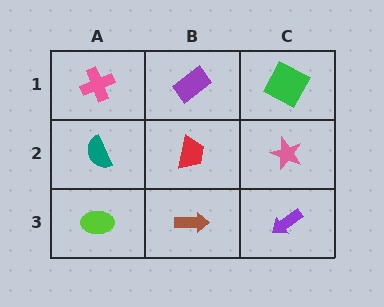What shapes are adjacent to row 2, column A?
A pink cross (row 1, column A), a lime ellipse (row 3, column A), a red trapezoid (row 2, column B).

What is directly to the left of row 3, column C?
A brown arrow.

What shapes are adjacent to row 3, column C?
A pink star (row 2, column C), a brown arrow (row 3, column B).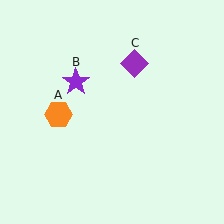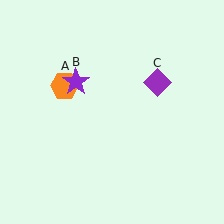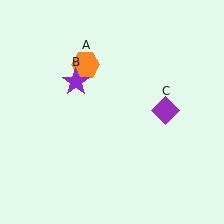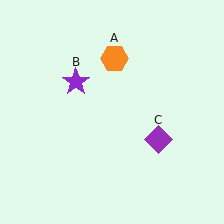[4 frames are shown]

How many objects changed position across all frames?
2 objects changed position: orange hexagon (object A), purple diamond (object C).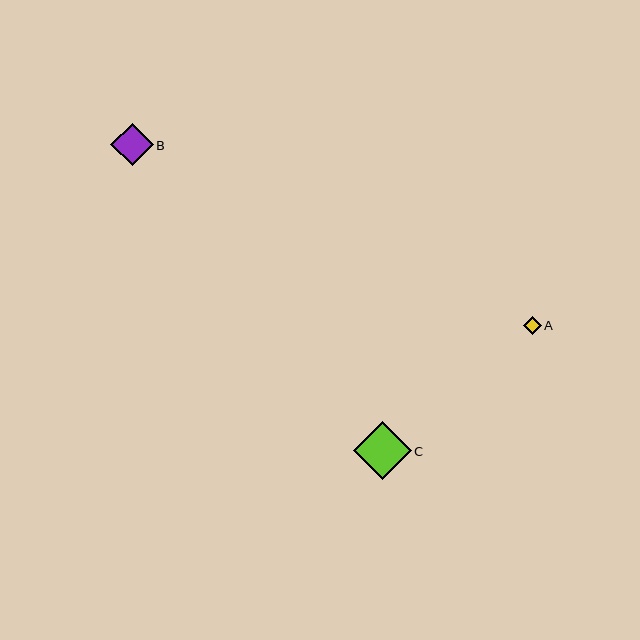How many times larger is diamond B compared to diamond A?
Diamond B is approximately 2.5 times the size of diamond A.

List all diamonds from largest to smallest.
From largest to smallest: C, B, A.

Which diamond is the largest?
Diamond C is the largest with a size of approximately 58 pixels.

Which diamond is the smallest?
Diamond A is the smallest with a size of approximately 17 pixels.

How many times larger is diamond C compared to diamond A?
Diamond C is approximately 3.3 times the size of diamond A.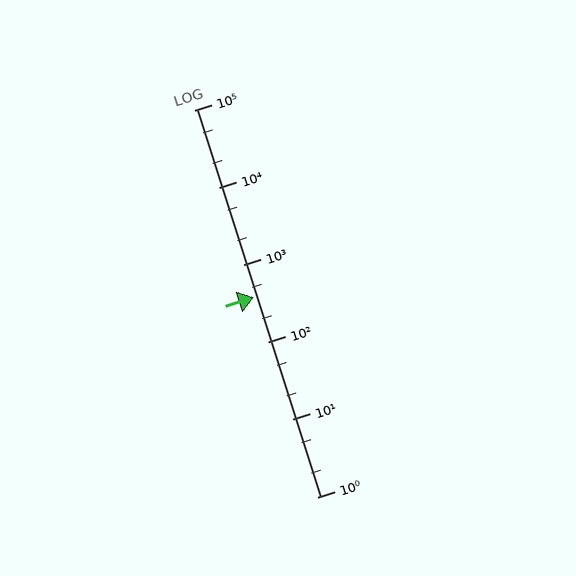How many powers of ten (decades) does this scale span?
The scale spans 5 decades, from 1 to 100000.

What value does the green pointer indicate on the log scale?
The pointer indicates approximately 380.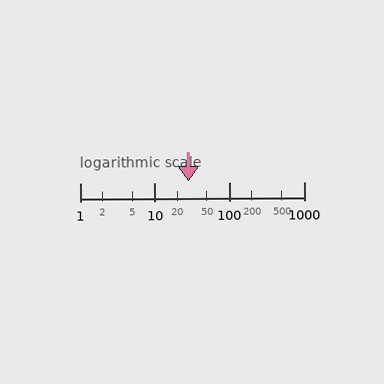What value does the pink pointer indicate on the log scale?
The pointer indicates approximately 28.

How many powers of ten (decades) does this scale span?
The scale spans 3 decades, from 1 to 1000.